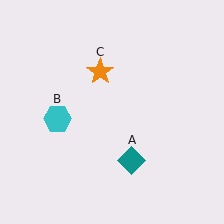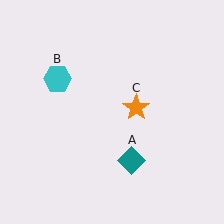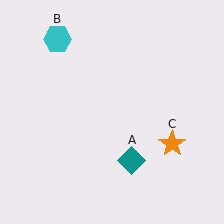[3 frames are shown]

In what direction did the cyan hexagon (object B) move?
The cyan hexagon (object B) moved up.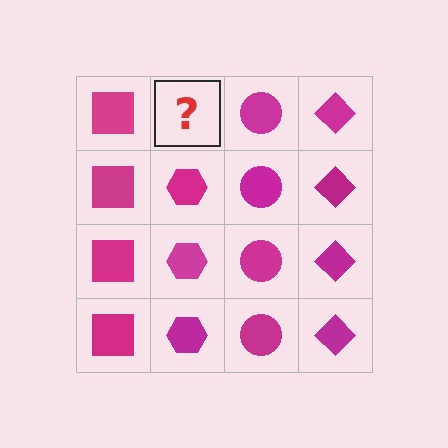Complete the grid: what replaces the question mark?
The question mark should be replaced with a magenta hexagon.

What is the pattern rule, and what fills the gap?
The rule is that each column has a consistent shape. The gap should be filled with a magenta hexagon.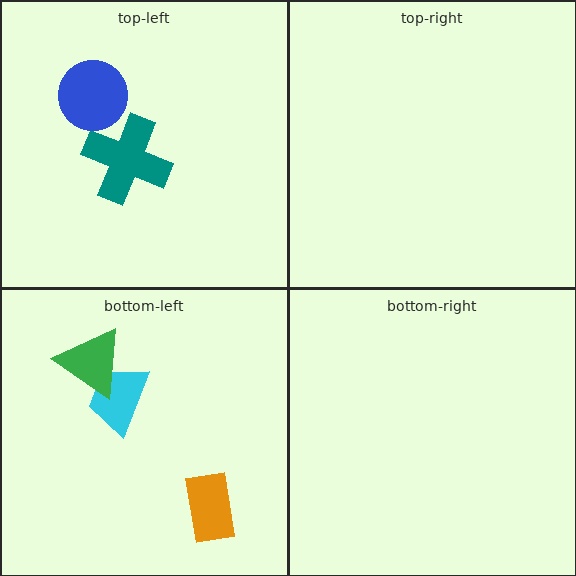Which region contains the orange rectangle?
The bottom-left region.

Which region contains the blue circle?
The top-left region.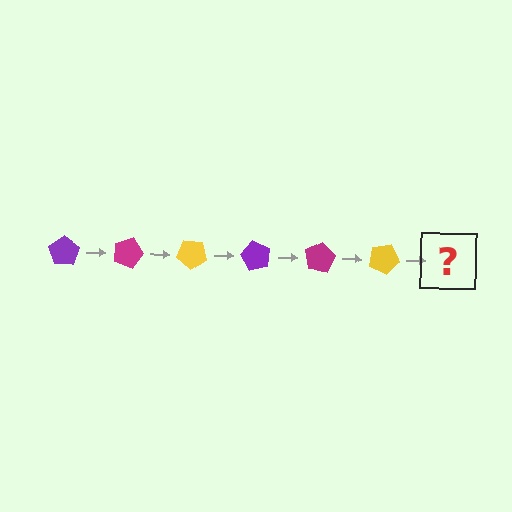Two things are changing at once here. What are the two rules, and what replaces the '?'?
The two rules are that it rotates 20 degrees each step and the color cycles through purple, magenta, and yellow. The '?' should be a purple pentagon, rotated 120 degrees from the start.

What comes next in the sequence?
The next element should be a purple pentagon, rotated 120 degrees from the start.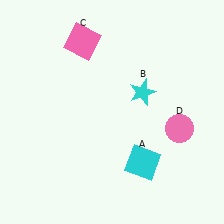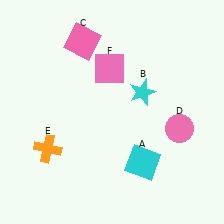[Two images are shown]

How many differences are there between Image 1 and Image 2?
There are 2 differences between the two images.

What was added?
An orange cross (E), a pink square (F) were added in Image 2.